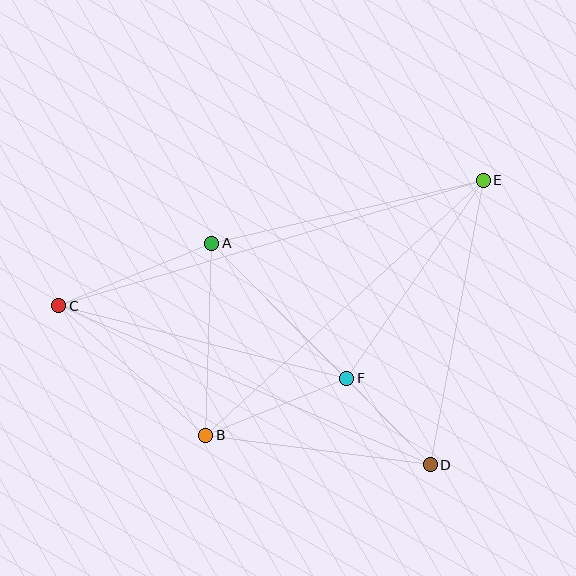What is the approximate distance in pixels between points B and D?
The distance between B and D is approximately 226 pixels.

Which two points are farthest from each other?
Points C and E are farthest from each other.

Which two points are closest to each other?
Points D and F are closest to each other.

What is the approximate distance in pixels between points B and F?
The distance between B and F is approximately 152 pixels.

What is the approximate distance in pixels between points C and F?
The distance between C and F is approximately 297 pixels.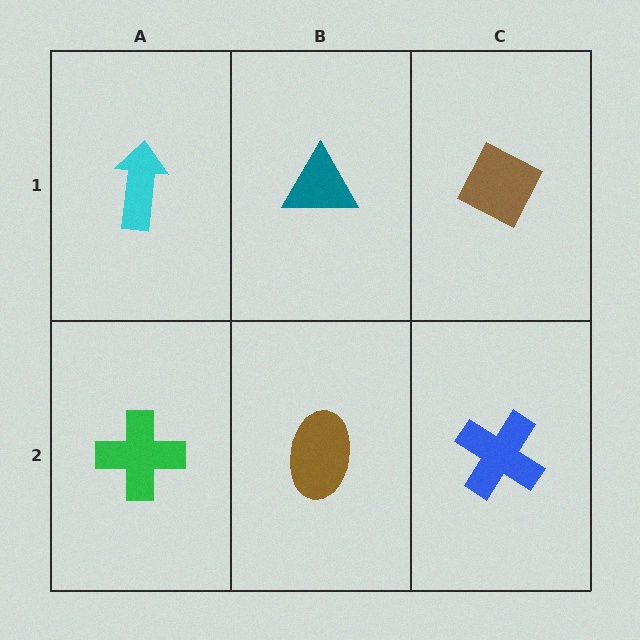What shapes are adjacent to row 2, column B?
A teal triangle (row 1, column B), a green cross (row 2, column A), a blue cross (row 2, column C).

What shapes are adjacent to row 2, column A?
A cyan arrow (row 1, column A), a brown ellipse (row 2, column B).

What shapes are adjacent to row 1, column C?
A blue cross (row 2, column C), a teal triangle (row 1, column B).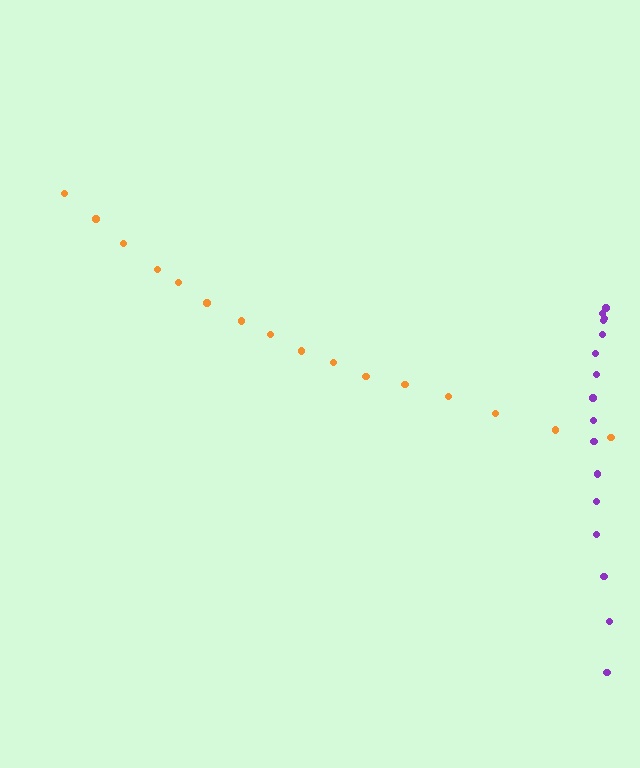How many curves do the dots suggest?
There are 2 distinct paths.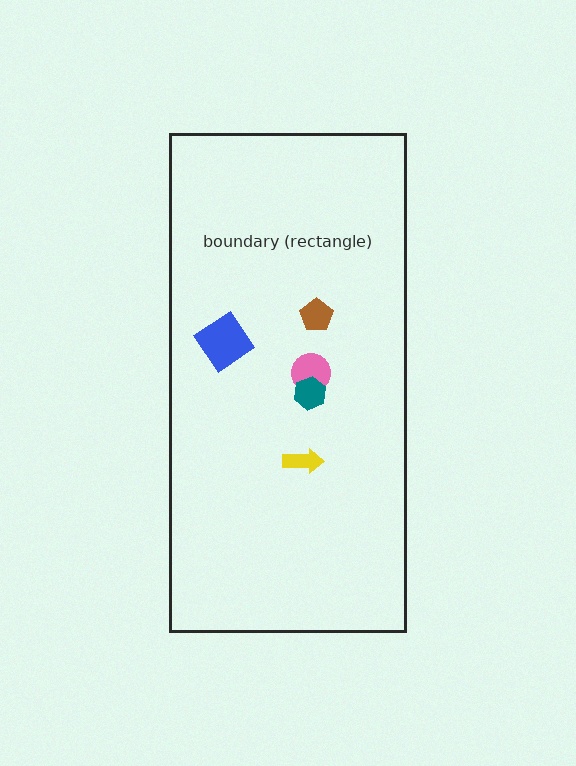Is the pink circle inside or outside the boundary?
Inside.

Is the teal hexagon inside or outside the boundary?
Inside.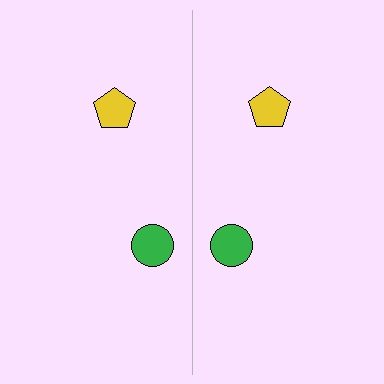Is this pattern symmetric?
Yes, this pattern has bilateral (reflection) symmetry.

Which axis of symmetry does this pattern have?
The pattern has a vertical axis of symmetry running through the center of the image.